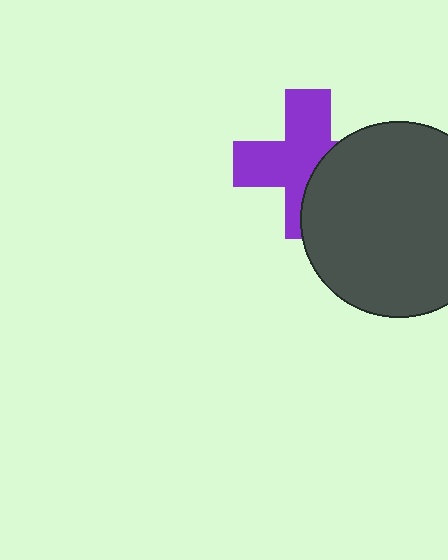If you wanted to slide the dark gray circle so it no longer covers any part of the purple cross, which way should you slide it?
Slide it right — that is the most direct way to separate the two shapes.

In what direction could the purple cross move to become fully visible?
The purple cross could move left. That would shift it out from behind the dark gray circle entirely.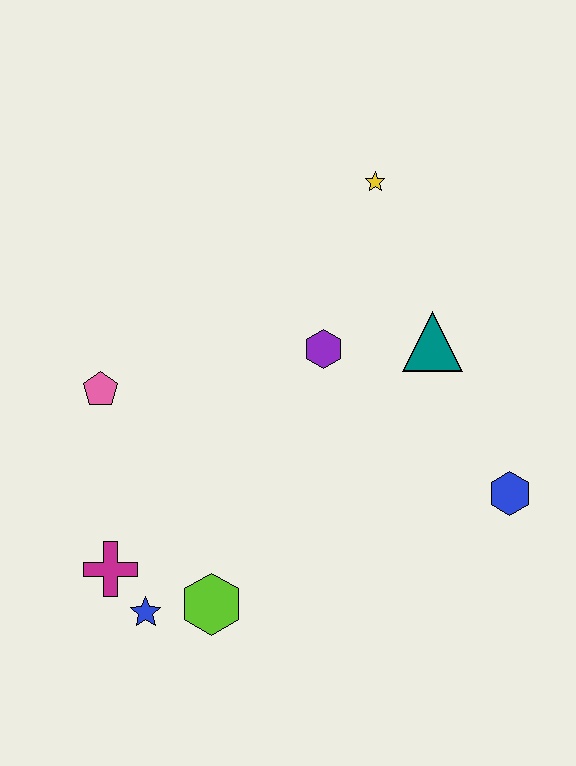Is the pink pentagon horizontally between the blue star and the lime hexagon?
No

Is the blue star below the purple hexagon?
Yes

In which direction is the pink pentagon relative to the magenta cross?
The pink pentagon is above the magenta cross.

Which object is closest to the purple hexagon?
The teal triangle is closest to the purple hexagon.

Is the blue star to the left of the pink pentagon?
No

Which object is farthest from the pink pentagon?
The blue hexagon is farthest from the pink pentagon.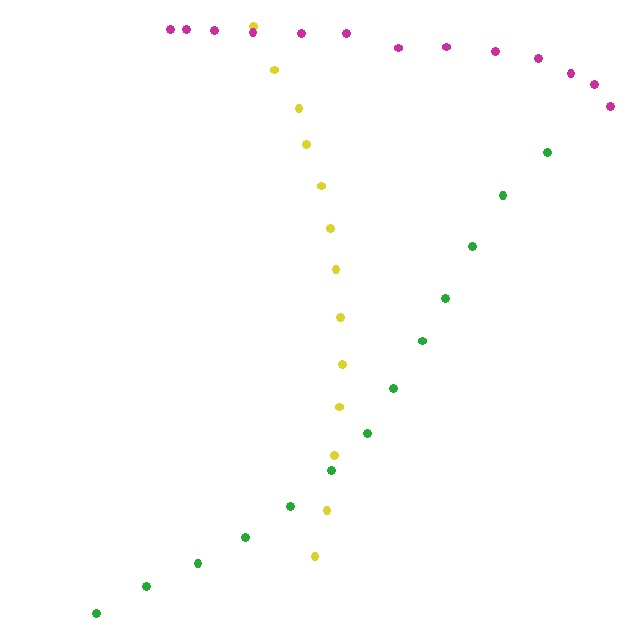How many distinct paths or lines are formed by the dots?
There are 3 distinct paths.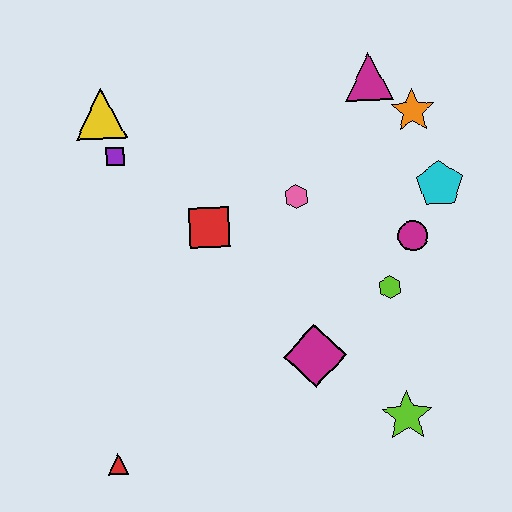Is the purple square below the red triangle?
No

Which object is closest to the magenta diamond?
The lime hexagon is closest to the magenta diamond.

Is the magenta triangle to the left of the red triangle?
No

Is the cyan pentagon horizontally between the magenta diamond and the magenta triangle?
No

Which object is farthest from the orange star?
The red triangle is farthest from the orange star.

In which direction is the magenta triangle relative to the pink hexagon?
The magenta triangle is above the pink hexagon.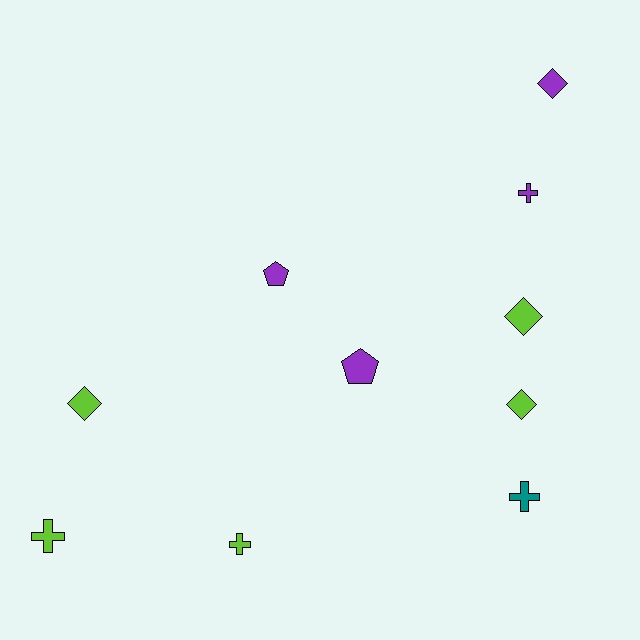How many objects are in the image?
There are 10 objects.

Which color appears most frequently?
Lime, with 5 objects.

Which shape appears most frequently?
Cross, with 4 objects.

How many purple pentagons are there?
There are 2 purple pentagons.